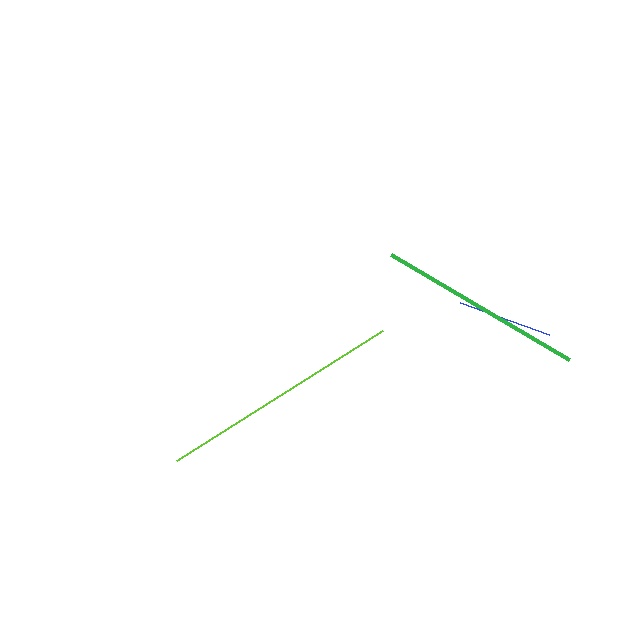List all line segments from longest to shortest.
From longest to shortest: lime, green, blue.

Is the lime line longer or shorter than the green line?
The lime line is longer than the green line.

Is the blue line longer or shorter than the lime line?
The lime line is longer than the blue line.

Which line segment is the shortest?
The blue line is the shortest at approximately 94 pixels.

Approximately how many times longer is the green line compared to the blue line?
The green line is approximately 2.2 times the length of the blue line.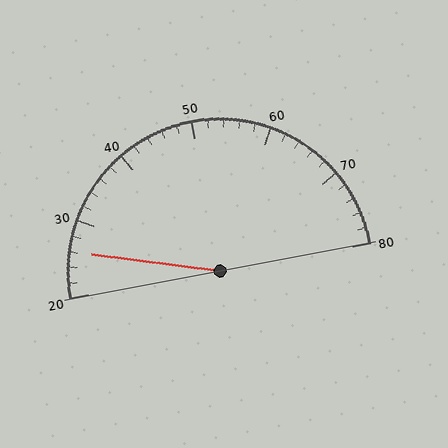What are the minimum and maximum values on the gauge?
The gauge ranges from 20 to 80.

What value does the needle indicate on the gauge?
The needle indicates approximately 26.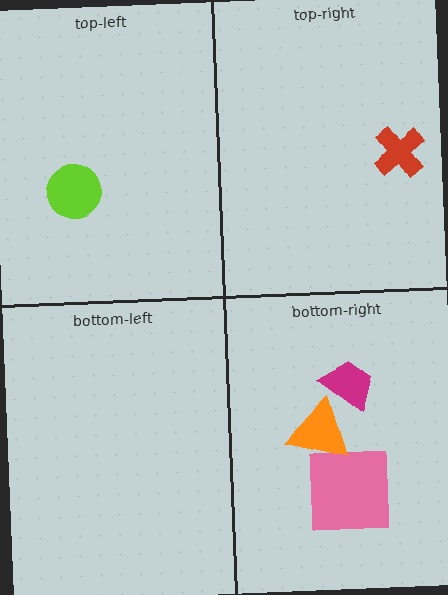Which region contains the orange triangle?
The bottom-right region.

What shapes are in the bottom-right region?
The pink square, the magenta trapezoid, the orange triangle.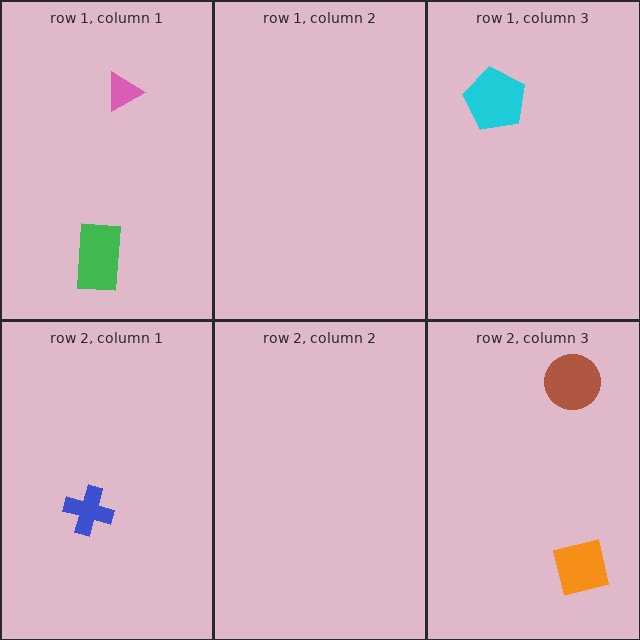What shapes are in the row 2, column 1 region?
The blue cross.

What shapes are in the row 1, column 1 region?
The green rectangle, the pink triangle.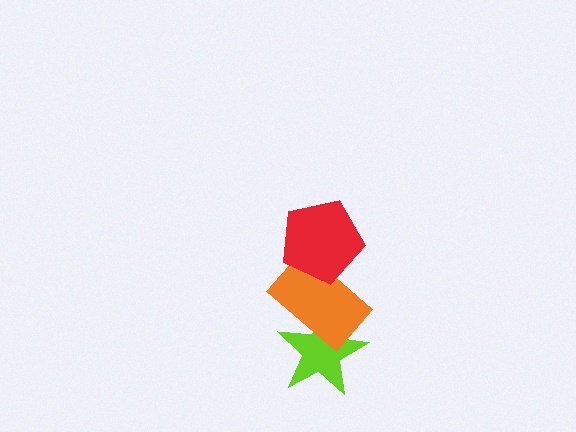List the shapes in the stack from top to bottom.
From top to bottom: the red pentagon, the orange rectangle, the lime star.